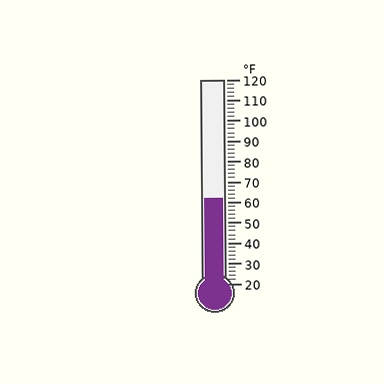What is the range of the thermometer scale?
The thermometer scale ranges from 20°F to 120°F.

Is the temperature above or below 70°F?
The temperature is below 70°F.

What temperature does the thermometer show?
The thermometer shows approximately 62°F.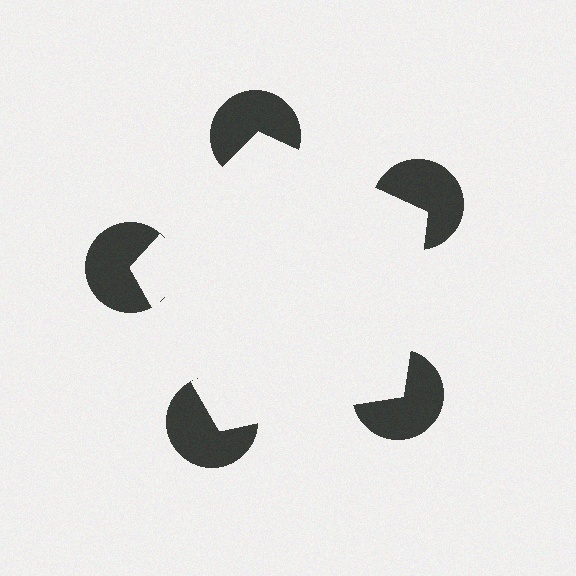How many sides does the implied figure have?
5 sides.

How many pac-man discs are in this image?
There are 5 — one at each vertex of the illusory pentagon.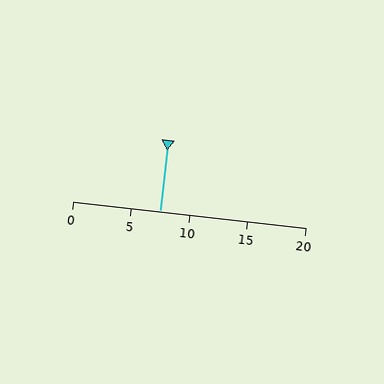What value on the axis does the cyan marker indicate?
The marker indicates approximately 7.5.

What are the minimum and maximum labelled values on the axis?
The axis runs from 0 to 20.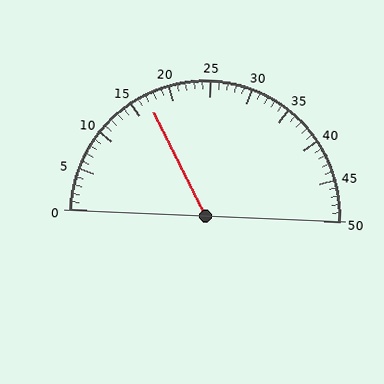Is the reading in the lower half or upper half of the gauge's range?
The reading is in the lower half of the range (0 to 50).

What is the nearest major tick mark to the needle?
The nearest major tick mark is 15.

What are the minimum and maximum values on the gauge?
The gauge ranges from 0 to 50.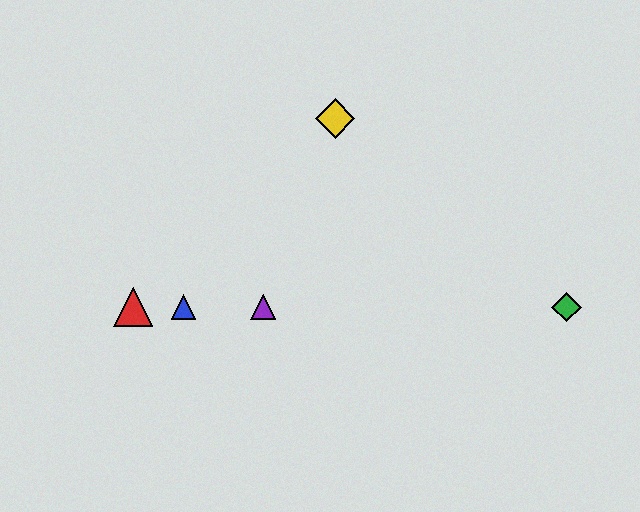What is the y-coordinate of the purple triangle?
The purple triangle is at y≈307.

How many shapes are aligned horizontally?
4 shapes (the red triangle, the blue triangle, the green diamond, the purple triangle) are aligned horizontally.